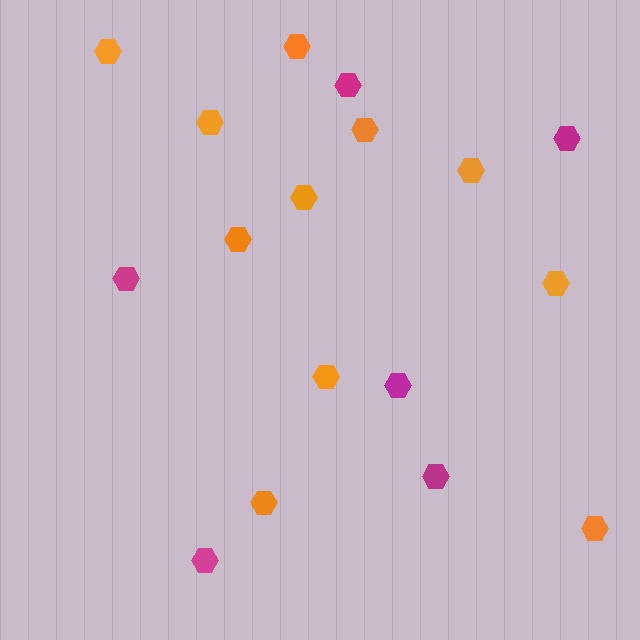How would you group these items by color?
There are 2 groups: one group of orange hexagons (11) and one group of magenta hexagons (6).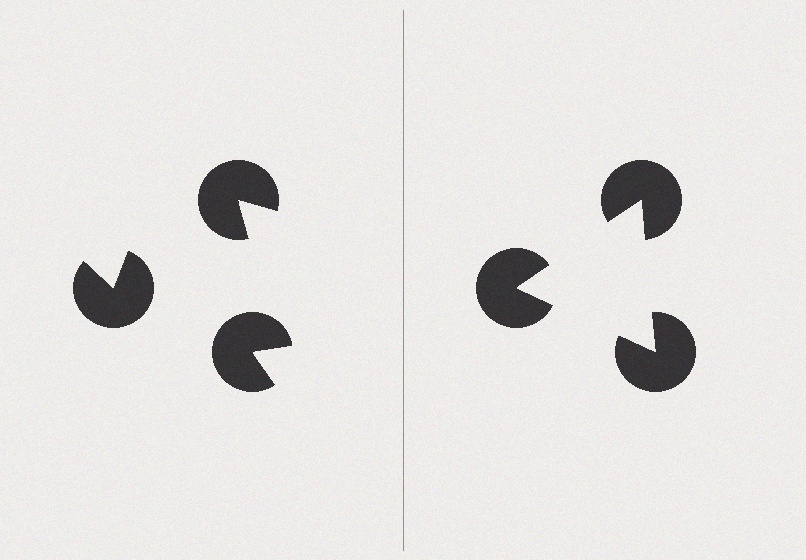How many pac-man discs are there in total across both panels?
6 — 3 on each side.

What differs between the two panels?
The pac-man discs are positioned identically on both sides; only the wedge orientations differ. On the right they align to a triangle; on the left they are misaligned.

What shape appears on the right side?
An illusory triangle.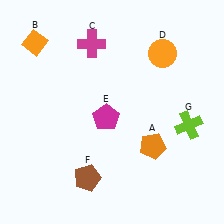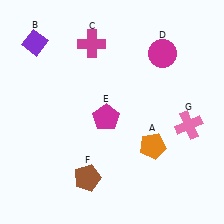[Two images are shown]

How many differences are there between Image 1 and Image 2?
There are 3 differences between the two images.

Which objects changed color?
B changed from orange to purple. D changed from orange to magenta. G changed from lime to pink.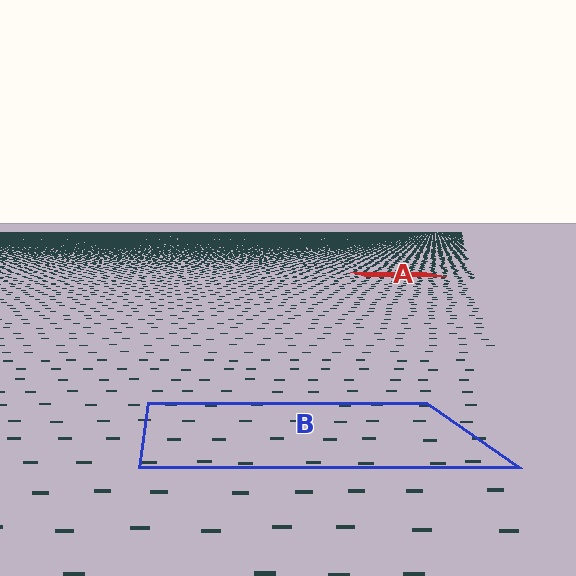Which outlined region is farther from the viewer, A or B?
Region A is farther from the viewer — the texture elements inside it appear smaller and more densely packed.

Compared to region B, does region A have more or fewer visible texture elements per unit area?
Region A has more texture elements per unit area — they are packed more densely because it is farther away.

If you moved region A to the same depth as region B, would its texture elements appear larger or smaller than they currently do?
They would appear larger. At a closer depth, the same texture elements are projected at a bigger on-screen size.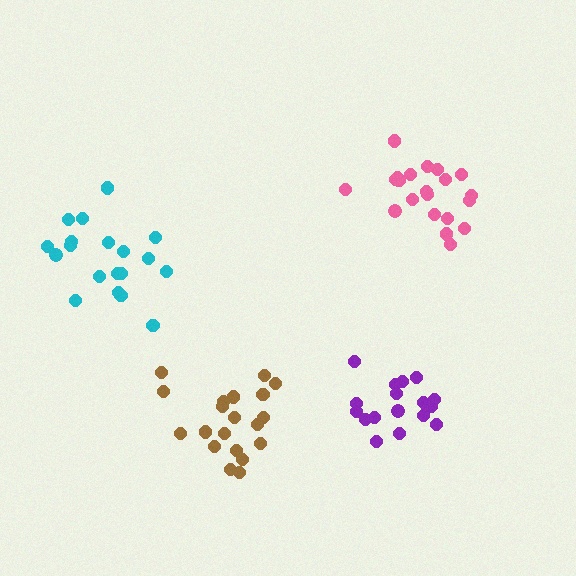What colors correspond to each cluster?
The clusters are colored: cyan, purple, pink, brown.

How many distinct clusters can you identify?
There are 4 distinct clusters.